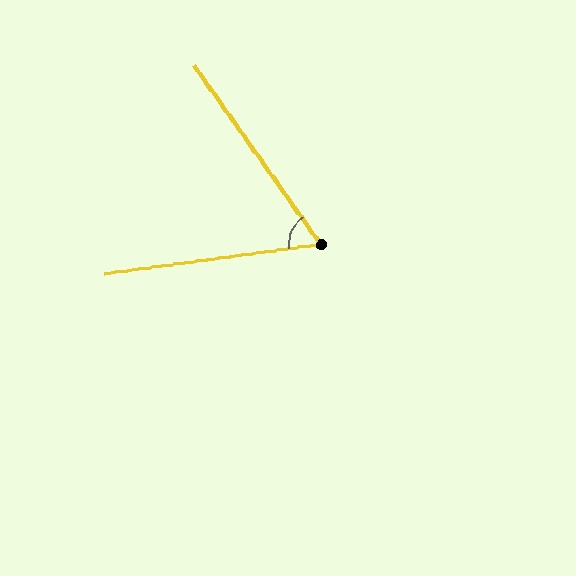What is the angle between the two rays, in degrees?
Approximately 63 degrees.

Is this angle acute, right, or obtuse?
It is acute.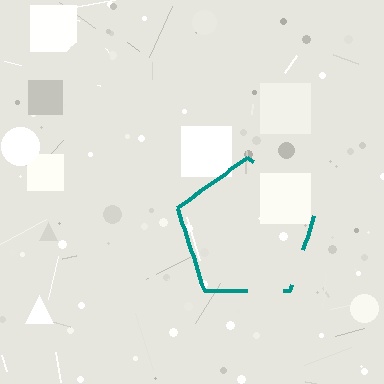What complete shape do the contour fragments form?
The contour fragments form a pentagon.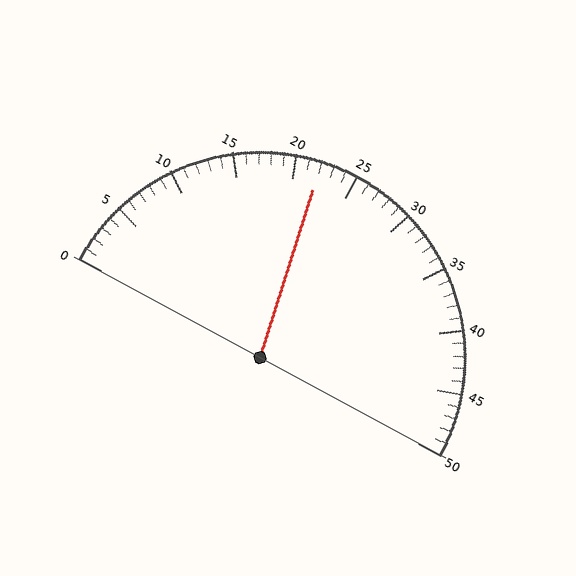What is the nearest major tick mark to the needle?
The nearest major tick mark is 20.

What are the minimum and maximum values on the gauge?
The gauge ranges from 0 to 50.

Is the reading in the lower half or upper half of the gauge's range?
The reading is in the lower half of the range (0 to 50).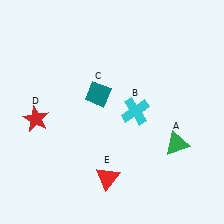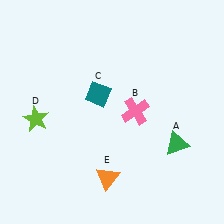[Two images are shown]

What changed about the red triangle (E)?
In Image 1, E is red. In Image 2, it changed to orange.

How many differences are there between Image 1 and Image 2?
There are 3 differences between the two images.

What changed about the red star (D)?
In Image 1, D is red. In Image 2, it changed to lime.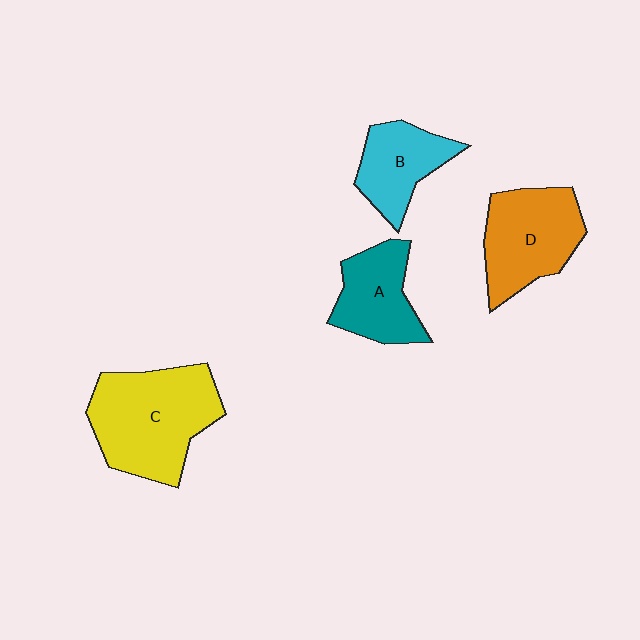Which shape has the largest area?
Shape C (yellow).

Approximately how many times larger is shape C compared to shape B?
Approximately 1.9 times.